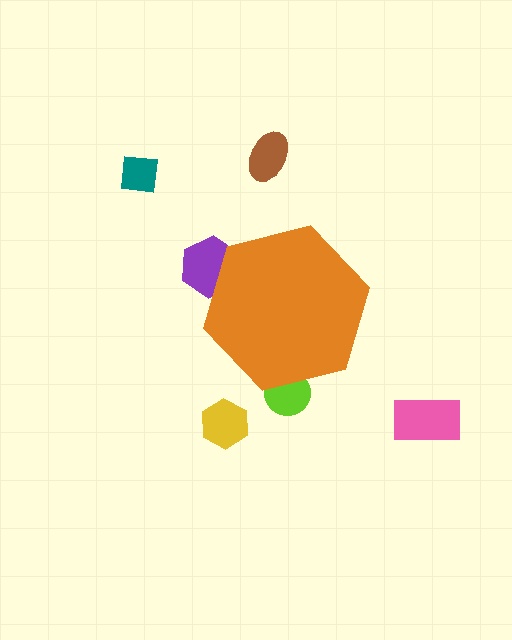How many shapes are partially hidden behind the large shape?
2 shapes are partially hidden.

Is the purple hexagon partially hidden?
Yes, the purple hexagon is partially hidden behind the orange hexagon.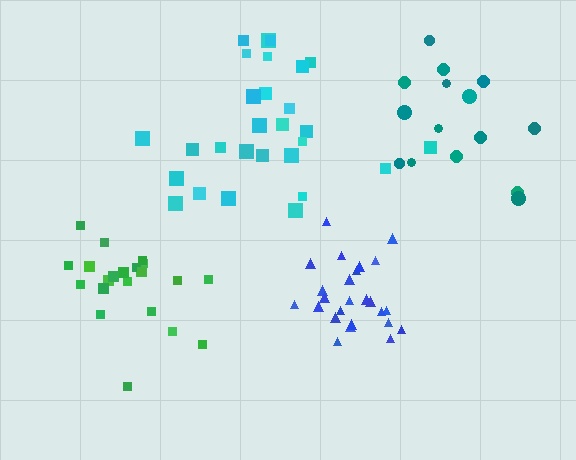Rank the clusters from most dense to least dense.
blue, green, cyan, teal.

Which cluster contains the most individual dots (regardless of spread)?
Cyan (28).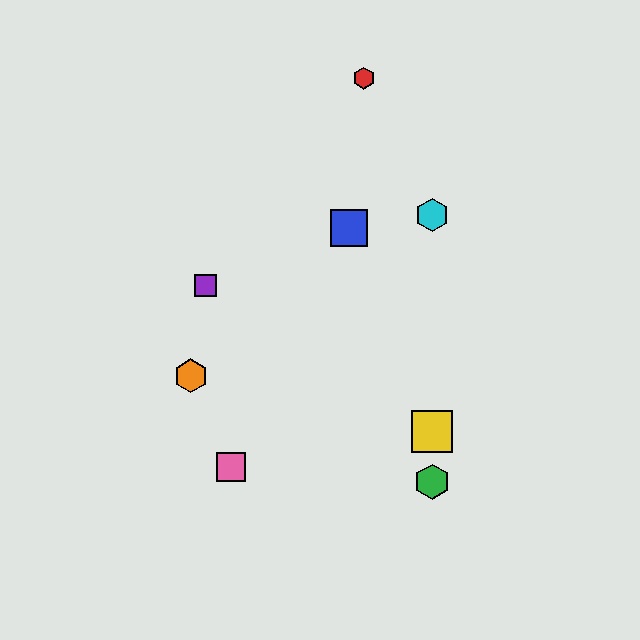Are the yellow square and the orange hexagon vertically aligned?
No, the yellow square is at x≈432 and the orange hexagon is at x≈191.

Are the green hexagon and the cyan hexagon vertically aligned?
Yes, both are at x≈432.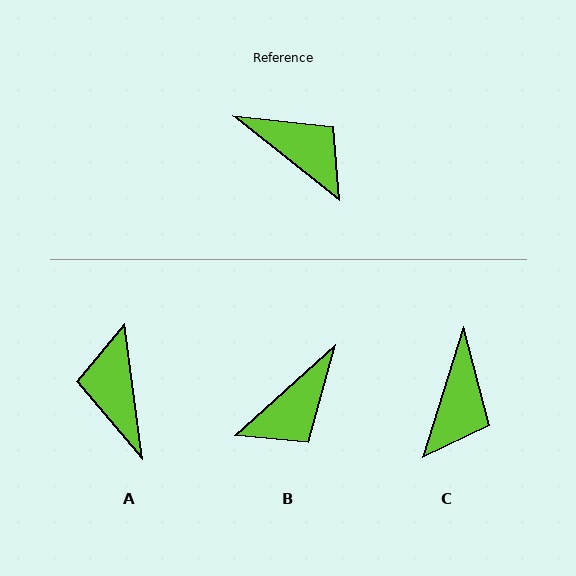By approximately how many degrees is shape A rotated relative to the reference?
Approximately 136 degrees counter-clockwise.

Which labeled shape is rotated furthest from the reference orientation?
A, about 136 degrees away.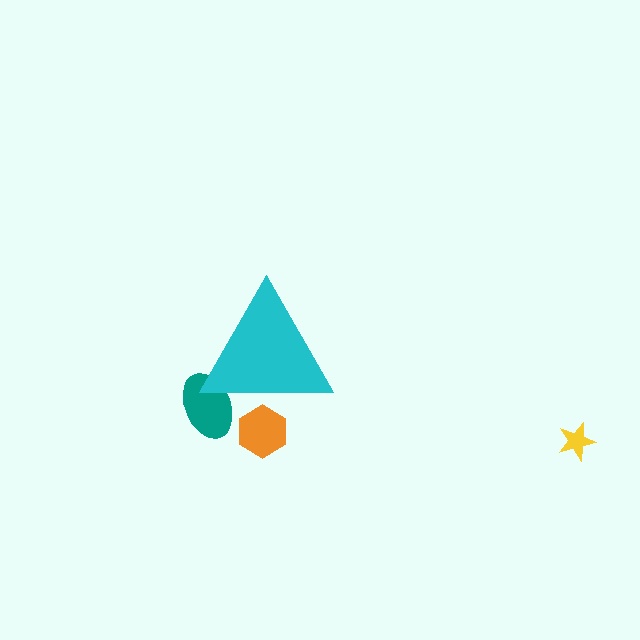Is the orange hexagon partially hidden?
Yes, the orange hexagon is partially hidden behind the cyan triangle.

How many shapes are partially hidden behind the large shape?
2 shapes are partially hidden.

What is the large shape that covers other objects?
A cyan triangle.